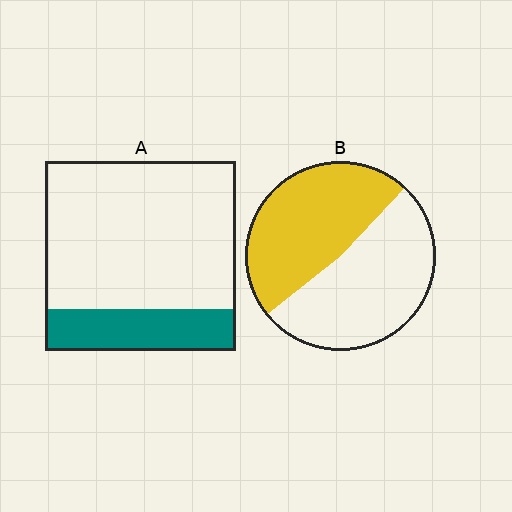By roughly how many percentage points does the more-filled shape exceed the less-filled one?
By roughly 25 percentage points (B over A).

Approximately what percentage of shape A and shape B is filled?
A is approximately 20% and B is approximately 50%.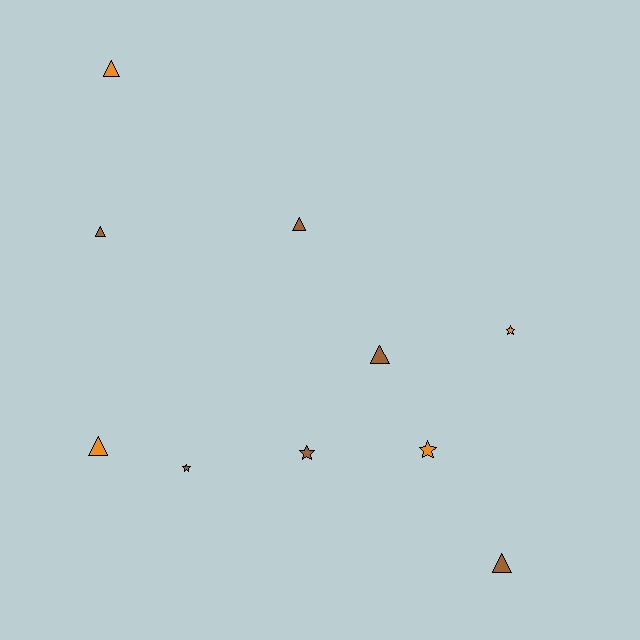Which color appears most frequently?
Brown, with 6 objects.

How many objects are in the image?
There are 10 objects.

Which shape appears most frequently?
Triangle, with 6 objects.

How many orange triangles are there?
There are 2 orange triangles.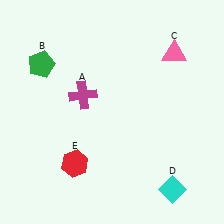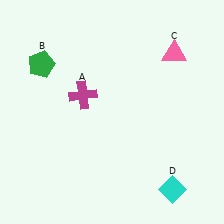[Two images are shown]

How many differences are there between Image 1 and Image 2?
There is 1 difference between the two images.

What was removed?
The red hexagon (E) was removed in Image 2.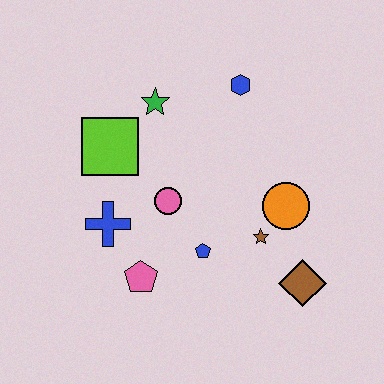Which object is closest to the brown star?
The orange circle is closest to the brown star.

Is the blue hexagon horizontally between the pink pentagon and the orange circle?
Yes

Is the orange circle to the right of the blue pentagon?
Yes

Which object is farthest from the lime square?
The brown diamond is farthest from the lime square.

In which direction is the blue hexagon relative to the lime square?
The blue hexagon is to the right of the lime square.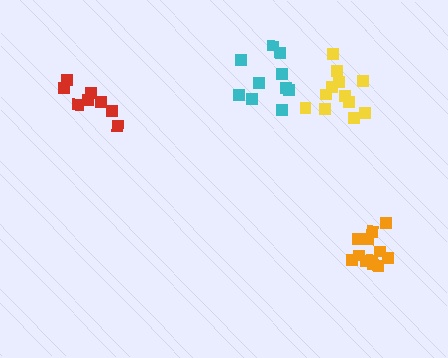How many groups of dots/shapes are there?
There are 4 groups.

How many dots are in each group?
Group 1: 8 dots, Group 2: 12 dots, Group 3: 12 dots, Group 4: 10 dots (42 total).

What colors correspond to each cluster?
The clusters are colored: red, orange, yellow, cyan.